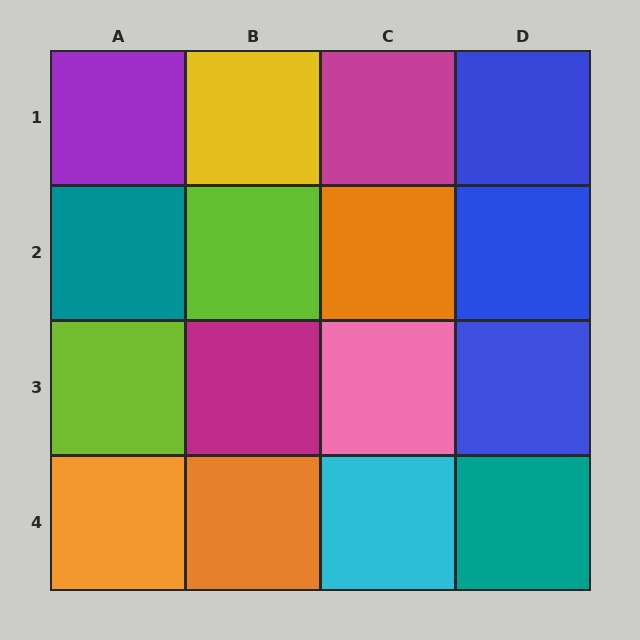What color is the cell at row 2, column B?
Lime.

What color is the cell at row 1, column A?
Purple.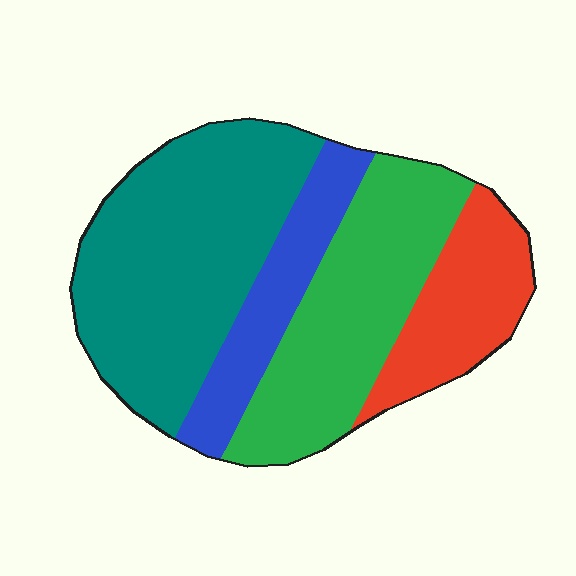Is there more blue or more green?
Green.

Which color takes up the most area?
Teal, at roughly 40%.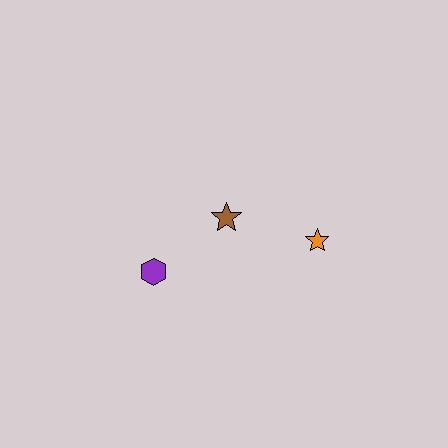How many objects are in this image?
There are 3 objects.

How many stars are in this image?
There are 2 stars.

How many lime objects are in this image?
There are no lime objects.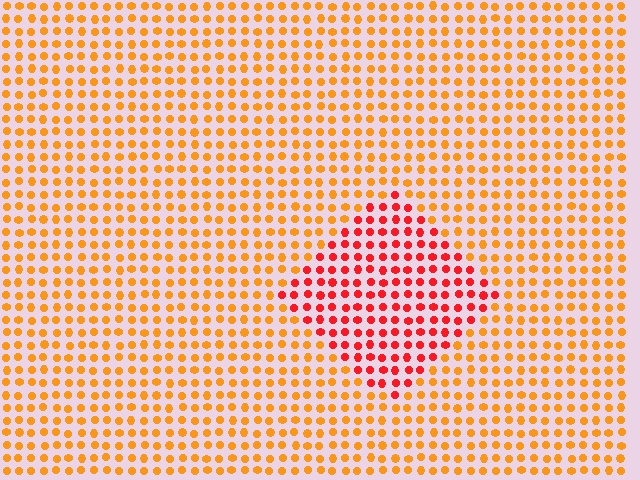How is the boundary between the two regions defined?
The boundary is defined purely by a slight shift in hue (about 37 degrees). Spacing, size, and orientation are identical on both sides.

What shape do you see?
I see a diamond.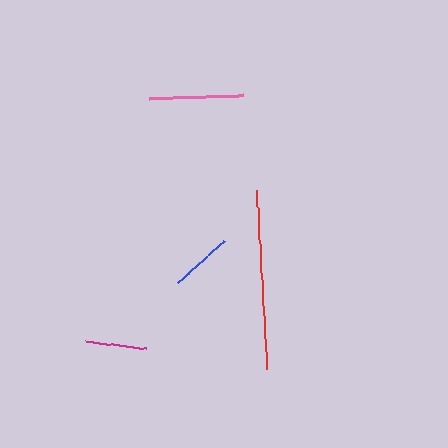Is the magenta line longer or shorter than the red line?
The red line is longer than the magenta line.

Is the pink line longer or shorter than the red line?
The red line is longer than the pink line.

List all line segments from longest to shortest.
From longest to shortest: red, pink, blue, magenta.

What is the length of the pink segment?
The pink segment is approximately 94 pixels long.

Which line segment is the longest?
The red line is the longest at approximately 179 pixels.